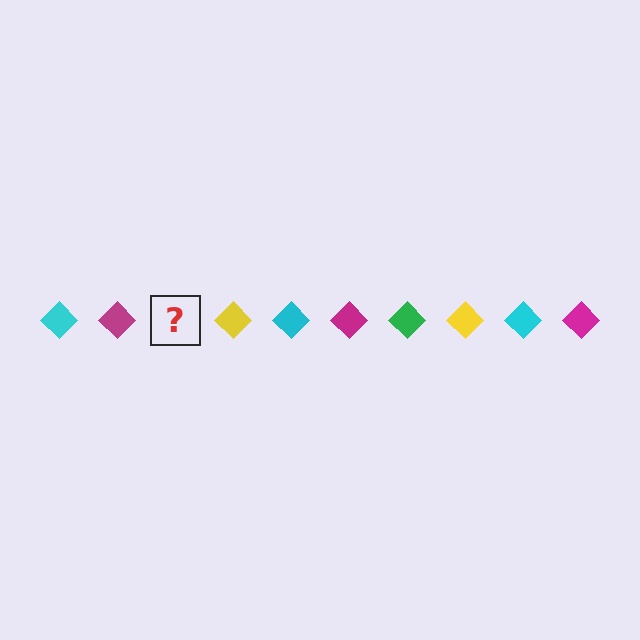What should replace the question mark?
The question mark should be replaced with a green diamond.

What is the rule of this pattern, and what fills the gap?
The rule is that the pattern cycles through cyan, magenta, green, yellow diamonds. The gap should be filled with a green diamond.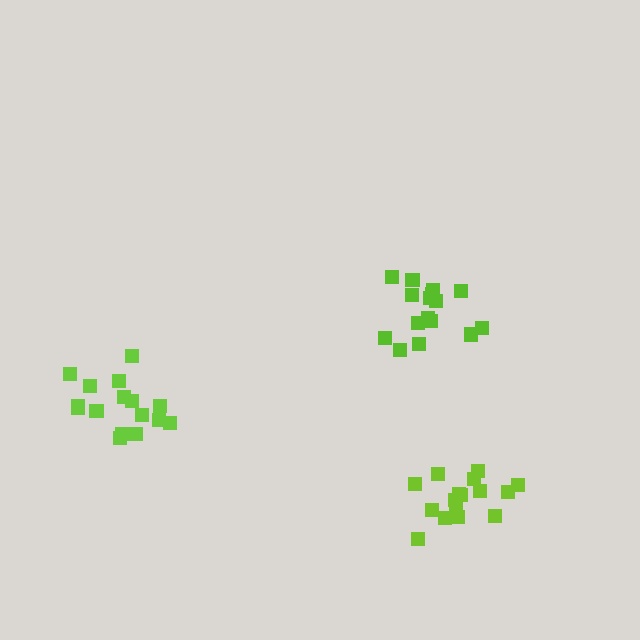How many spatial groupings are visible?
There are 3 spatial groupings.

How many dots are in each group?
Group 1: 17 dots, Group 2: 16 dots, Group 3: 17 dots (50 total).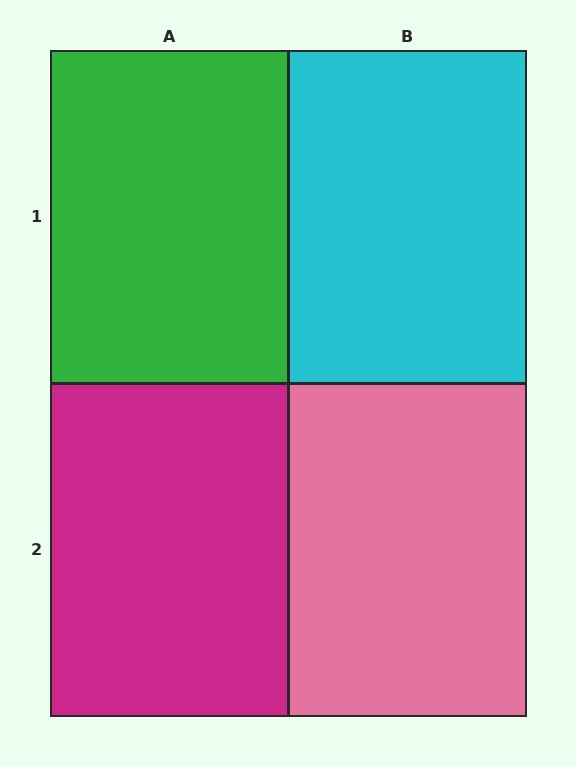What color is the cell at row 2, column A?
Magenta.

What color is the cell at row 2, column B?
Pink.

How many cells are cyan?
1 cell is cyan.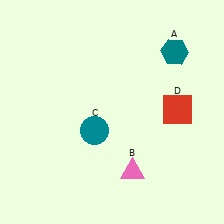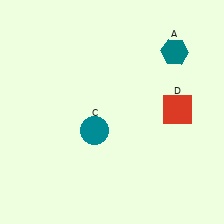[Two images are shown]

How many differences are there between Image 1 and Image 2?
There is 1 difference between the two images.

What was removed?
The pink triangle (B) was removed in Image 2.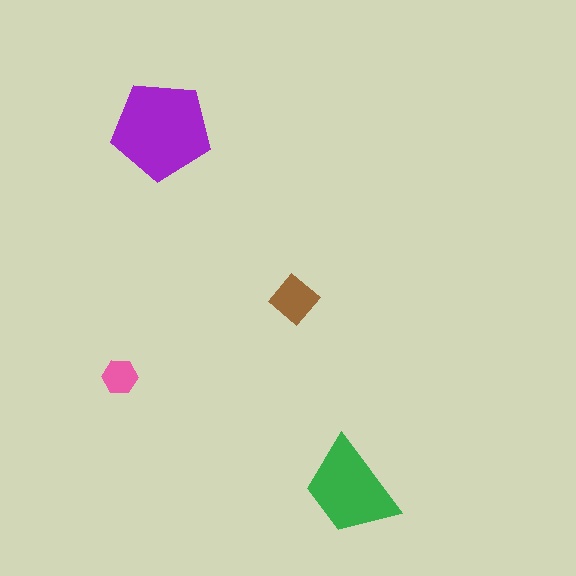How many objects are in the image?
There are 4 objects in the image.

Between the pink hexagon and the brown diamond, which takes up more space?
The brown diamond.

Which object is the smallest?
The pink hexagon.